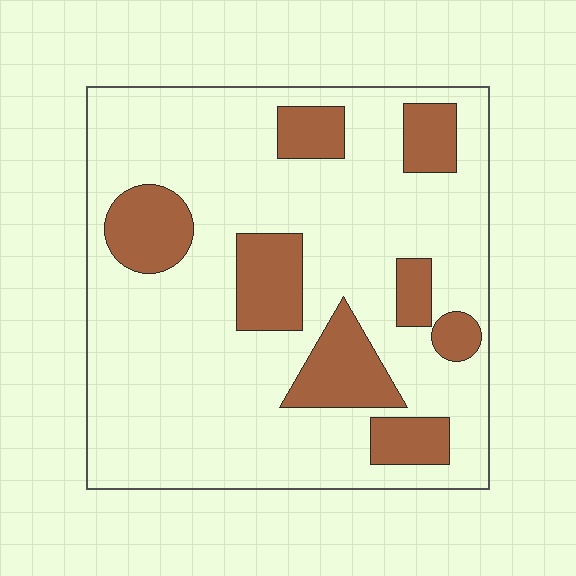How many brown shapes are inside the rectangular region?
8.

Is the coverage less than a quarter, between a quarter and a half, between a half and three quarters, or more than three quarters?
Less than a quarter.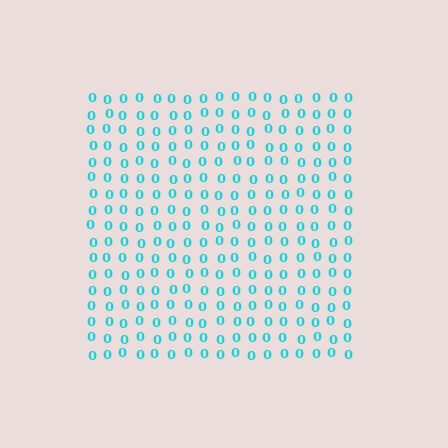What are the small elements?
The small elements are digit 0's.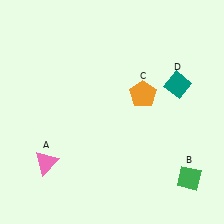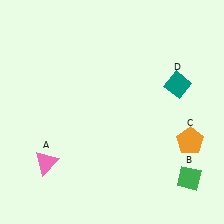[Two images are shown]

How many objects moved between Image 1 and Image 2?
1 object moved between the two images.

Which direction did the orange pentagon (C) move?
The orange pentagon (C) moved right.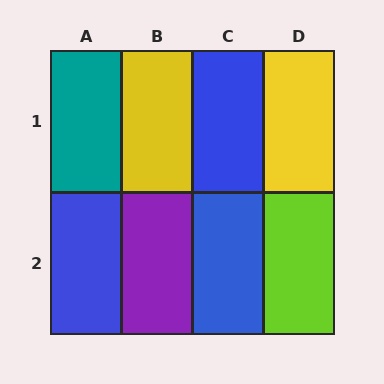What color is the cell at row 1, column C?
Blue.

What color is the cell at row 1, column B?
Yellow.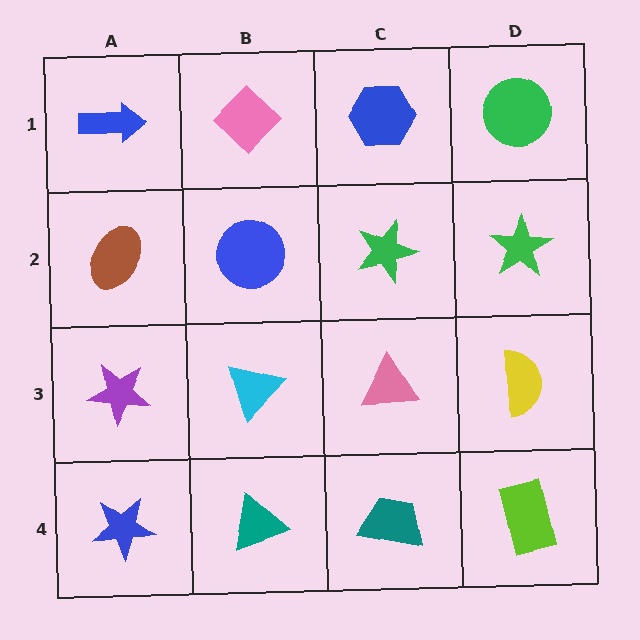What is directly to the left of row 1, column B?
A blue arrow.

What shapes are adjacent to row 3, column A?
A brown ellipse (row 2, column A), a blue star (row 4, column A), a cyan triangle (row 3, column B).